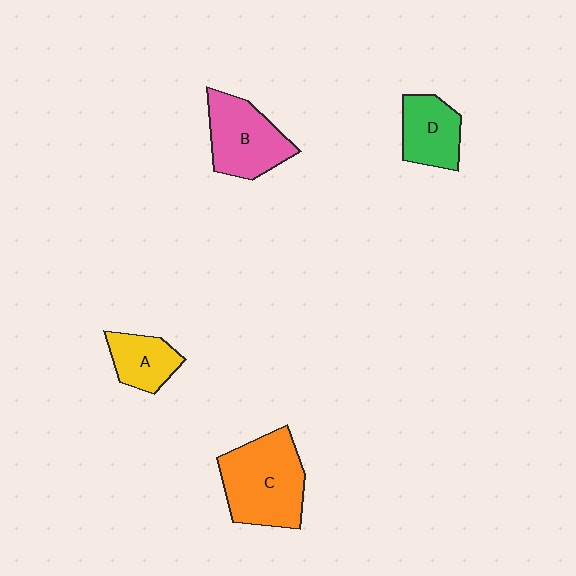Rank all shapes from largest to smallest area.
From largest to smallest: C (orange), B (pink), D (green), A (yellow).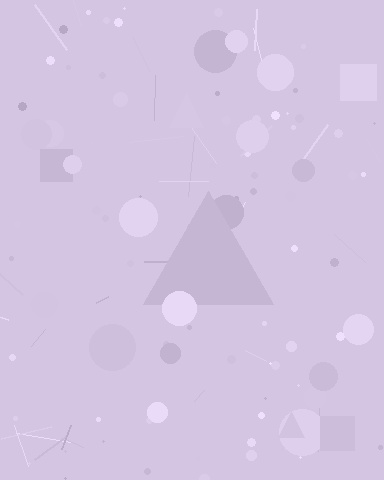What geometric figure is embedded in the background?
A triangle is embedded in the background.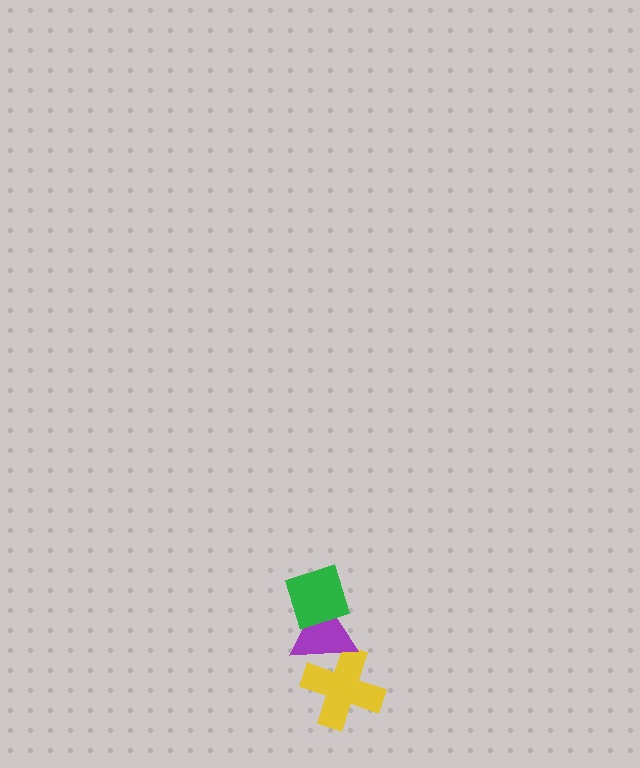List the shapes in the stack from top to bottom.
From top to bottom: the green diamond, the purple triangle, the yellow cross.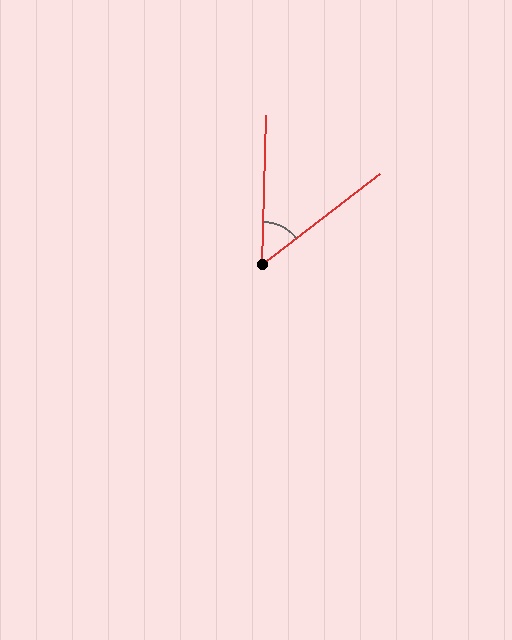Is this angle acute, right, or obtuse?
It is acute.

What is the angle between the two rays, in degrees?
Approximately 51 degrees.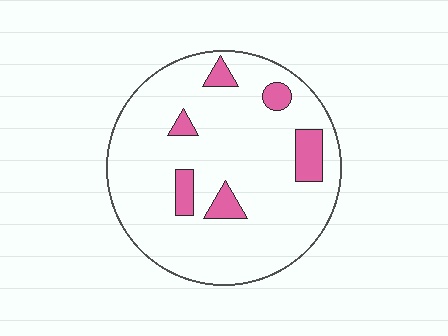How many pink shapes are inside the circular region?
6.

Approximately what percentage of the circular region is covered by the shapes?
Approximately 10%.